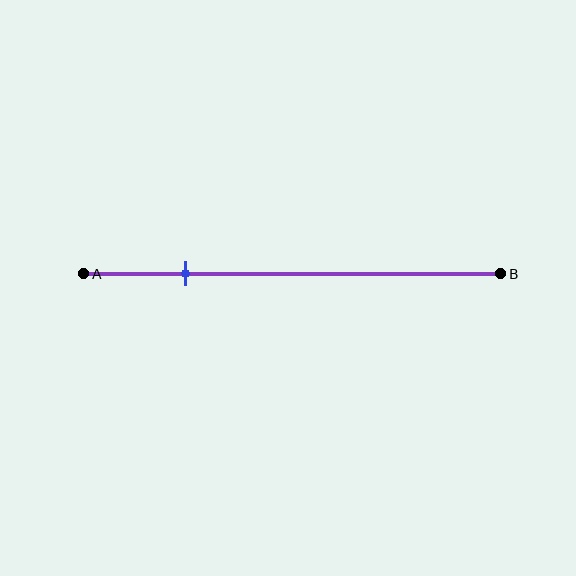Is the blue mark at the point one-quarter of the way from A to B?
Yes, the mark is approximately at the one-quarter point.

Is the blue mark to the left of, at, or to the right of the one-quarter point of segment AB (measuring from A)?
The blue mark is approximately at the one-quarter point of segment AB.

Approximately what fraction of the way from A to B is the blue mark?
The blue mark is approximately 25% of the way from A to B.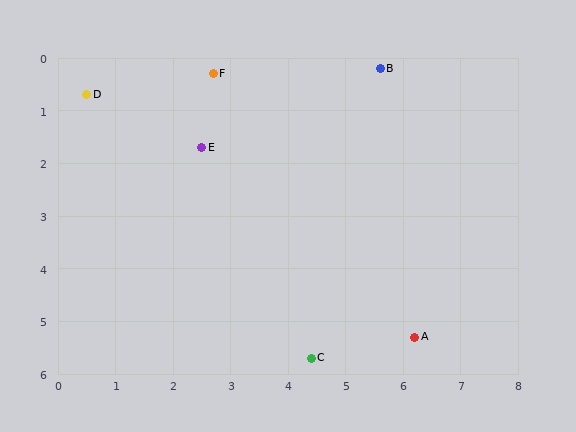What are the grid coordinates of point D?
Point D is at approximately (0.5, 0.7).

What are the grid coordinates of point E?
Point E is at approximately (2.5, 1.7).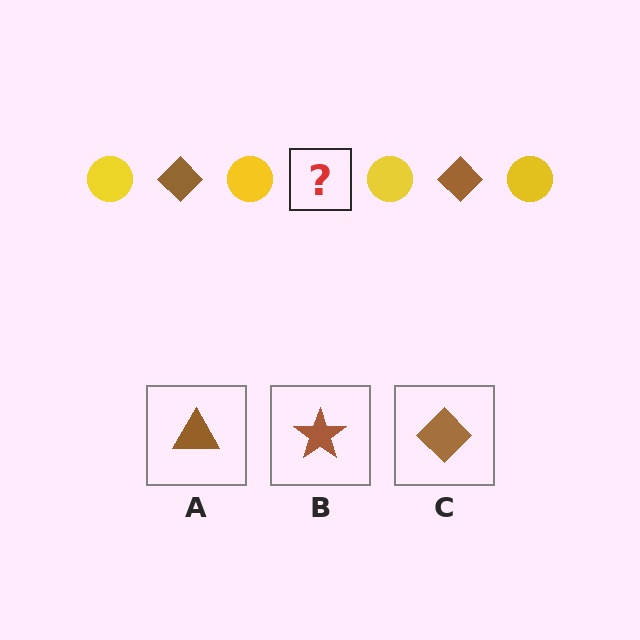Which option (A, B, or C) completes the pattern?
C.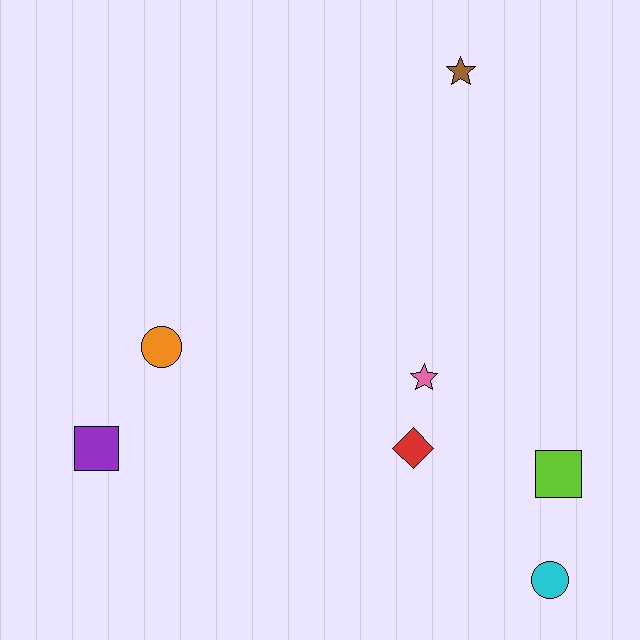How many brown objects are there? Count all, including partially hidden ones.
There is 1 brown object.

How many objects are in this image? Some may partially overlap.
There are 7 objects.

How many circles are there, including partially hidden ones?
There are 2 circles.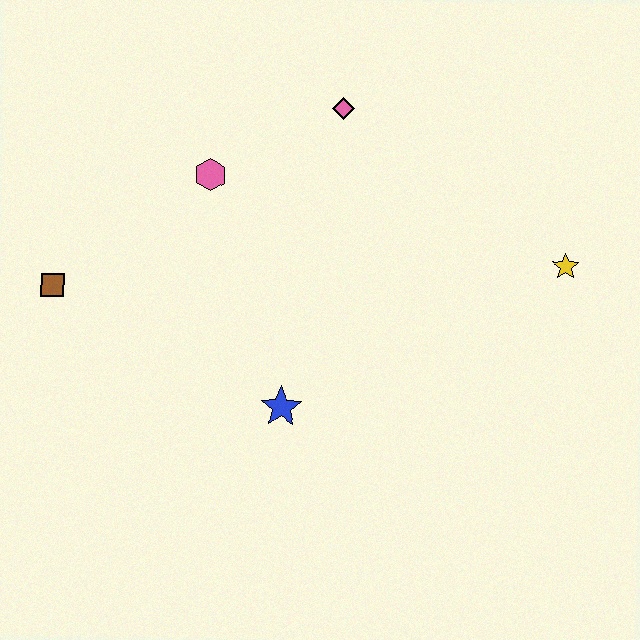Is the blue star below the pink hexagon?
Yes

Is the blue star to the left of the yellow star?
Yes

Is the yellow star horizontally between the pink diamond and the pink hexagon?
No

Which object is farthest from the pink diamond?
The brown square is farthest from the pink diamond.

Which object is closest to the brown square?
The pink hexagon is closest to the brown square.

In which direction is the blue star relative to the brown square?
The blue star is to the right of the brown square.